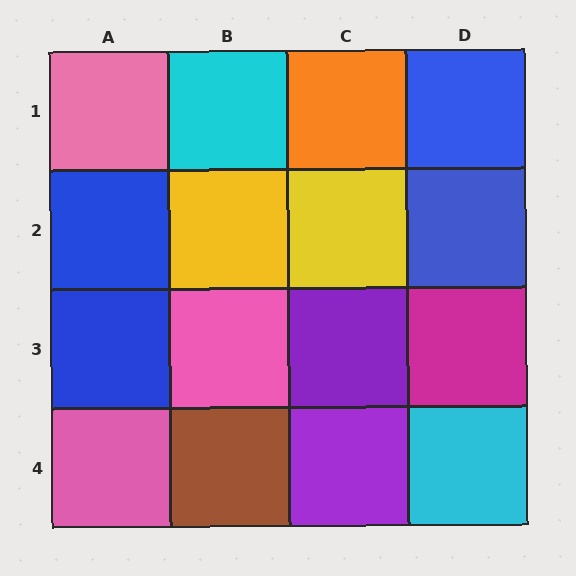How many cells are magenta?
1 cell is magenta.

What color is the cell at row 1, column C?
Orange.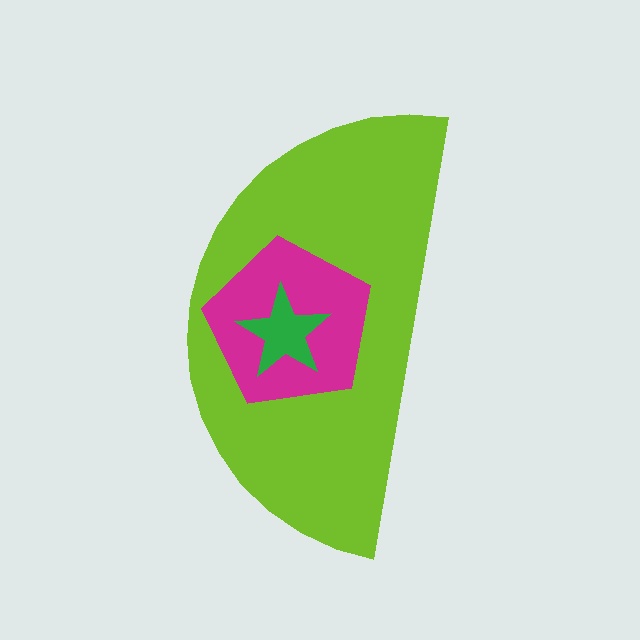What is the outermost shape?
The lime semicircle.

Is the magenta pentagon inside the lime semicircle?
Yes.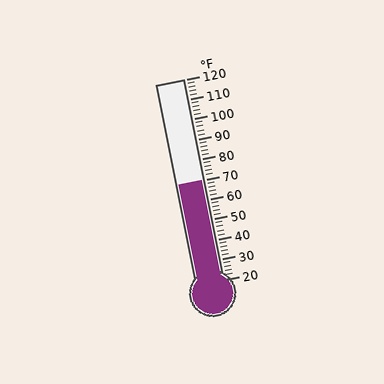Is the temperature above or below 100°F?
The temperature is below 100°F.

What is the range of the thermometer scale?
The thermometer scale ranges from 20°F to 120°F.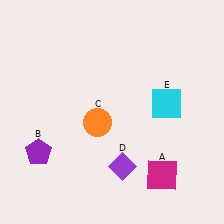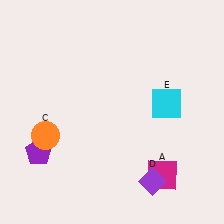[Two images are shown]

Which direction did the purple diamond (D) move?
The purple diamond (D) moved right.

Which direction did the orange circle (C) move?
The orange circle (C) moved left.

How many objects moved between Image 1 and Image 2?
2 objects moved between the two images.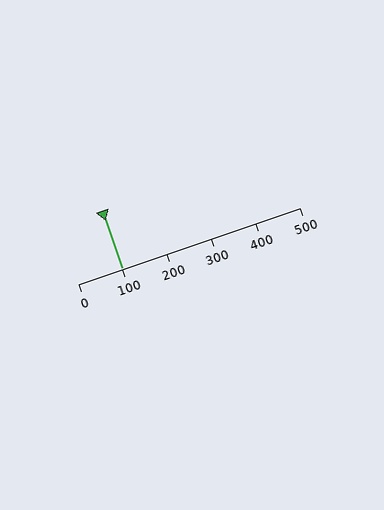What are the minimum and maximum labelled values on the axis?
The axis runs from 0 to 500.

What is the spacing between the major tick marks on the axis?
The major ticks are spaced 100 apart.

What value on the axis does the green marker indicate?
The marker indicates approximately 100.